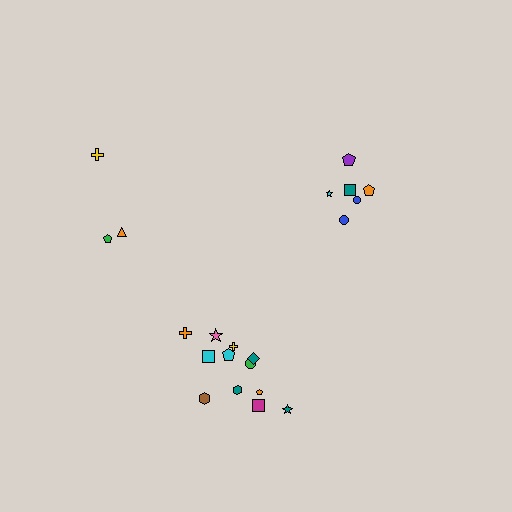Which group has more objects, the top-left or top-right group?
The top-right group.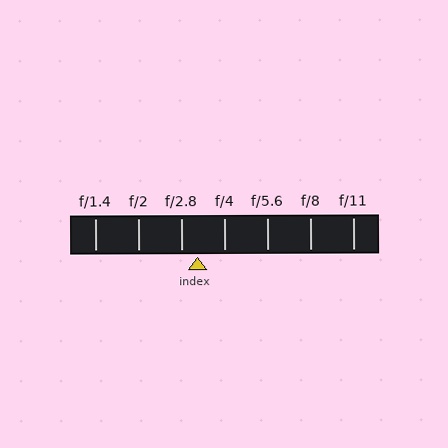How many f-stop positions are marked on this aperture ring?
There are 7 f-stop positions marked.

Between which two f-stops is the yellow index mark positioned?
The index mark is between f/2.8 and f/4.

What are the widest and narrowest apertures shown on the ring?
The widest aperture shown is f/1.4 and the narrowest is f/11.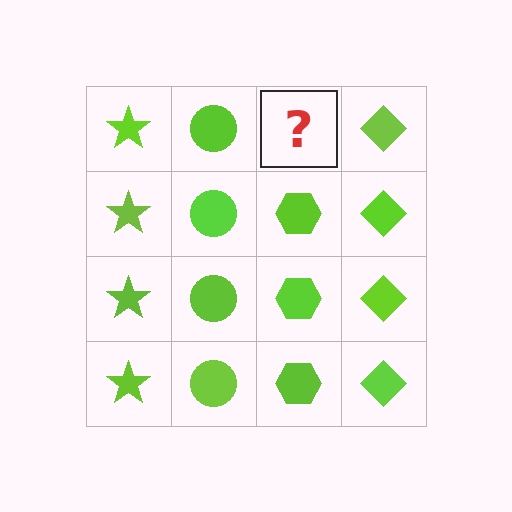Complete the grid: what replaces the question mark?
The question mark should be replaced with a lime hexagon.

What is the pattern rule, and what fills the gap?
The rule is that each column has a consistent shape. The gap should be filled with a lime hexagon.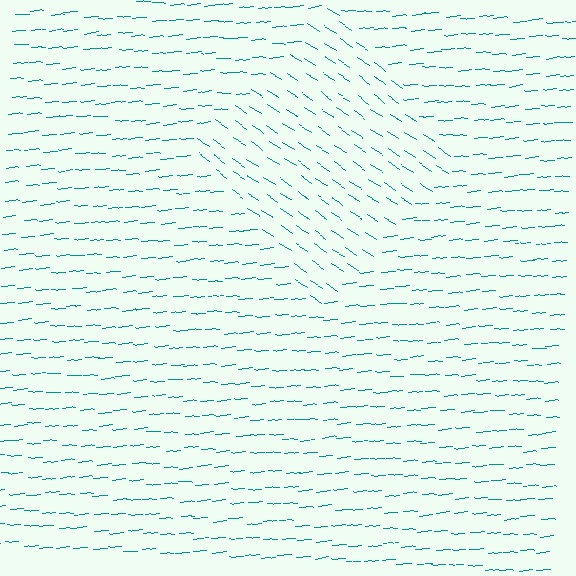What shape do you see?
I see a diamond.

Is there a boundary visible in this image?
Yes, there is a texture boundary formed by a change in line orientation.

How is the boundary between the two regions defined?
The boundary is defined purely by a change in line orientation (approximately 39 degrees difference). All lines are the same color and thickness.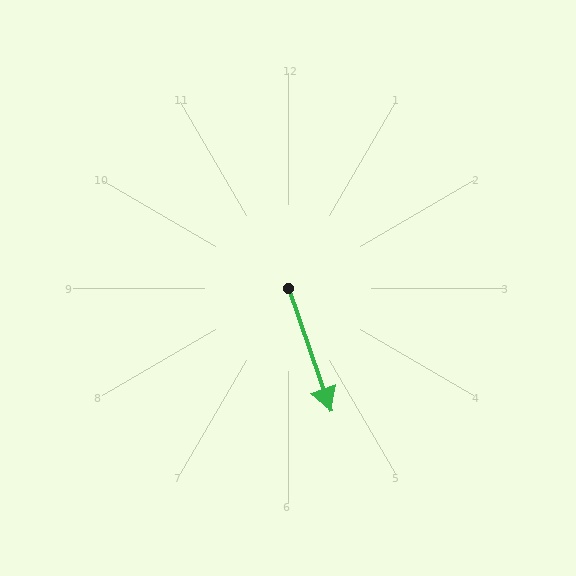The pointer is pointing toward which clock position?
Roughly 5 o'clock.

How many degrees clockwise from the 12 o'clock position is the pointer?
Approximately 161 degrees.